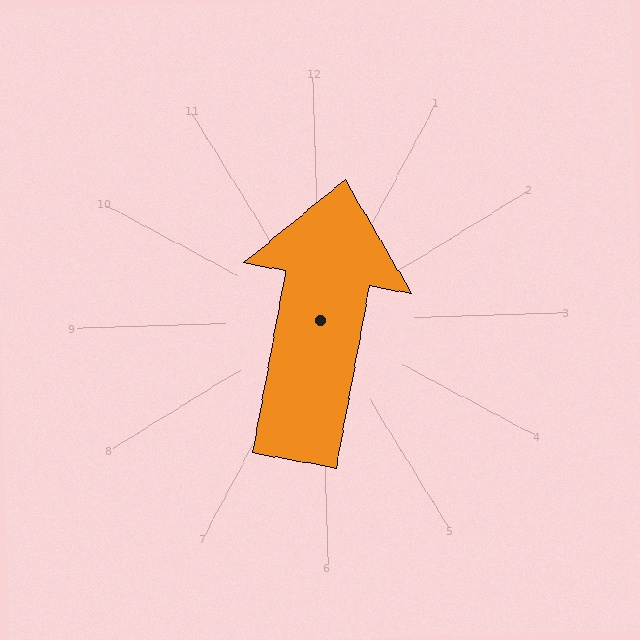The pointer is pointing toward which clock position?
Roughly 12 o'clock.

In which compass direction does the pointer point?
North.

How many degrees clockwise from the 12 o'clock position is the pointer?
Approximately 12 degrees.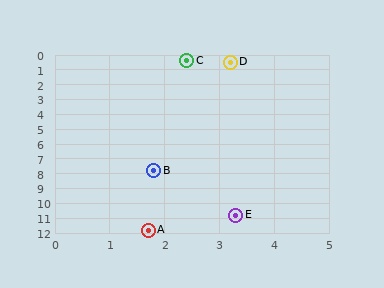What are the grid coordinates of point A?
Point A is at approximately (1.7, 11.8).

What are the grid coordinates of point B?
Point B is at approximately (1.8, 7.8).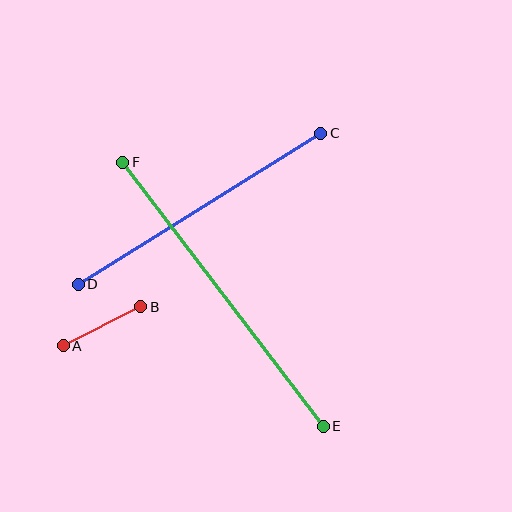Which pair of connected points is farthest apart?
Points E and F are farthest apart.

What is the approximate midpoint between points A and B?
The midpoint is at approximately (102, 326) pixels.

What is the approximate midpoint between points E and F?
The midpoint is at approximately (223, 294) pixels.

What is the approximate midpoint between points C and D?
The midpoint is at approximately (200, 209) pixels.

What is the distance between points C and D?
The distance is approximately 286 pixels.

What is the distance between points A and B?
The distance is approximately 86 pixels.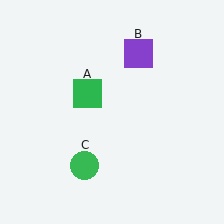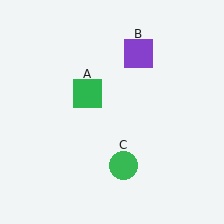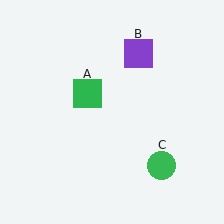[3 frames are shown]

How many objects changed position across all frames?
1 object changed position: green circle (object C).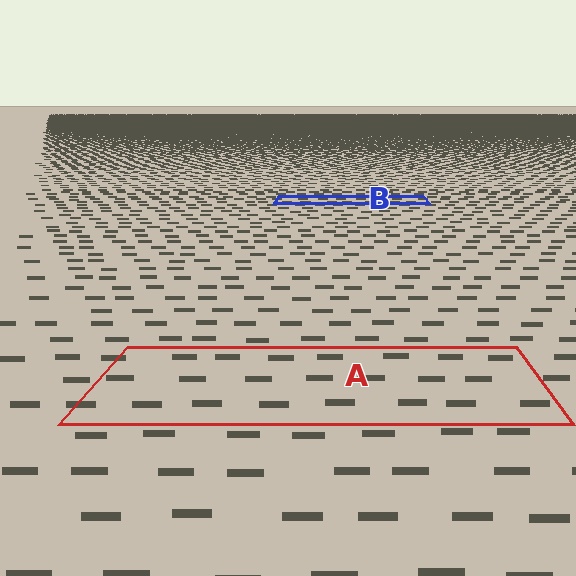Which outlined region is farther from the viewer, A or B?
Region B is farther from the viewer — the texture elements inside it appear smaller and more densely packed.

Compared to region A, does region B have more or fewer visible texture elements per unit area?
Region B has more texture elements per unit area — they are packed more densely because it is farther away.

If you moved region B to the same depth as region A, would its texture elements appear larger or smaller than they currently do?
They would appear larger. At a closer depth, the same texture elements are projected at a bigger on-screen size.